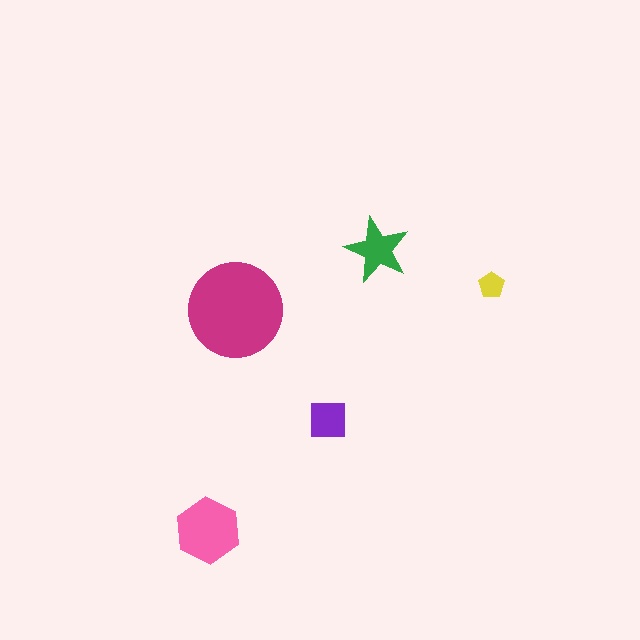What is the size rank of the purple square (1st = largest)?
4th.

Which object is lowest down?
The pink hexagon is bottommost.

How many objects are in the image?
There are 5 objects in the image.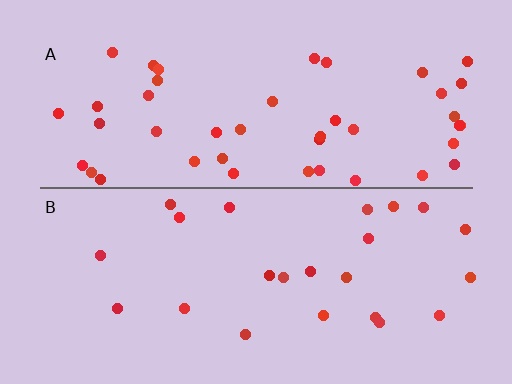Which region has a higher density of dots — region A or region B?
A (the top).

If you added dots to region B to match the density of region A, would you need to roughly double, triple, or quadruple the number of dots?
Approximately double.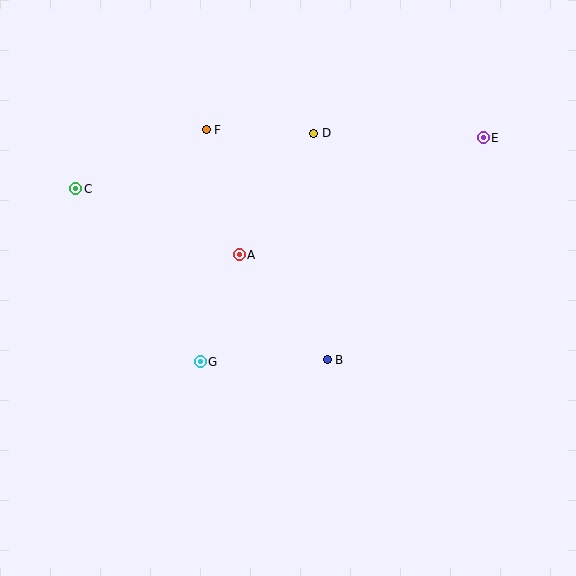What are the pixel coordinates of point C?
Point C is at (76, 189).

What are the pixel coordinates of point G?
Point G is at (200, 362).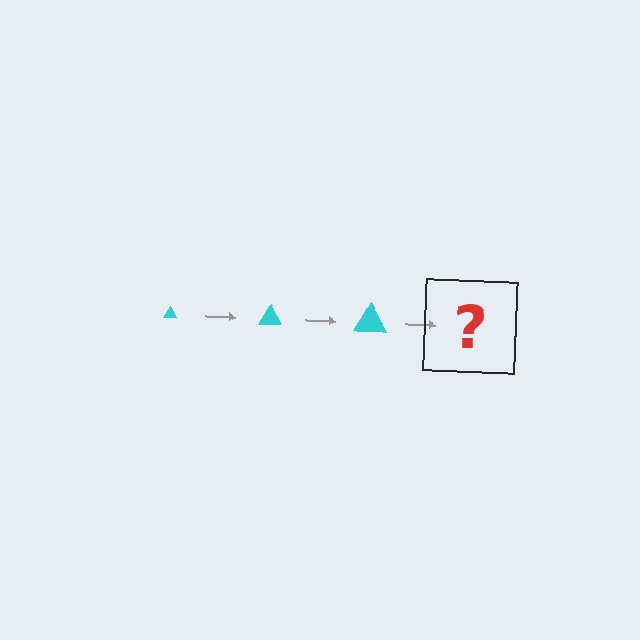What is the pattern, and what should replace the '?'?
The pattern is that the triangle gets progressively larger each step. The '?' should be a cyan triangle, larger than the previous one.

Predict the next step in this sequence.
The next step is a cyan triangle, larger than the previous one.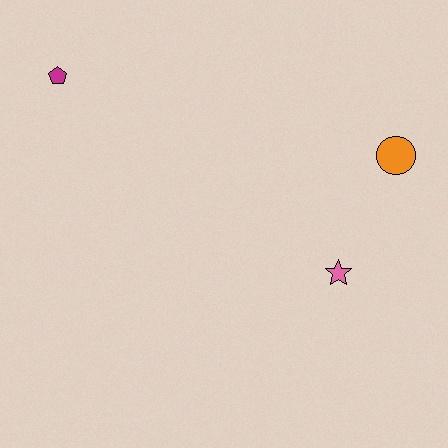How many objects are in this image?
There are 3 objects.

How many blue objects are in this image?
There are no blue objects.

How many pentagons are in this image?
There is 1 pentagon.